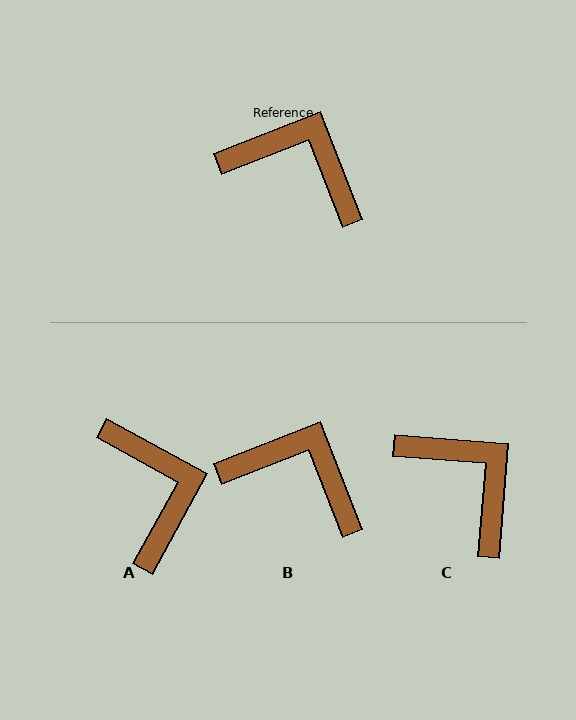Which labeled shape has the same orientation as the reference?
B.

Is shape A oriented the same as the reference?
No, it is off by about 50 degrees.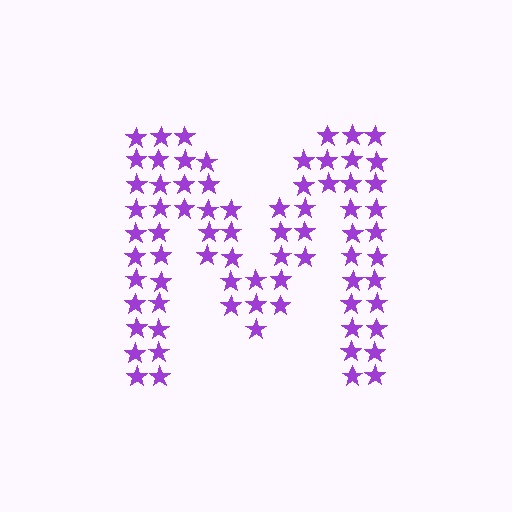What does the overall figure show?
The overall figure shows the letter M.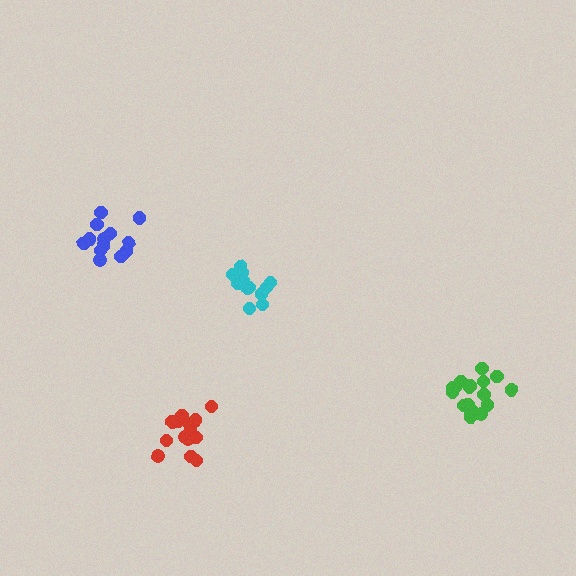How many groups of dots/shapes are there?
There are 4 groups.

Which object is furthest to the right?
The green cluster is rightmost.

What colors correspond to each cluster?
The clusters are colored: blue, cyan, green, red.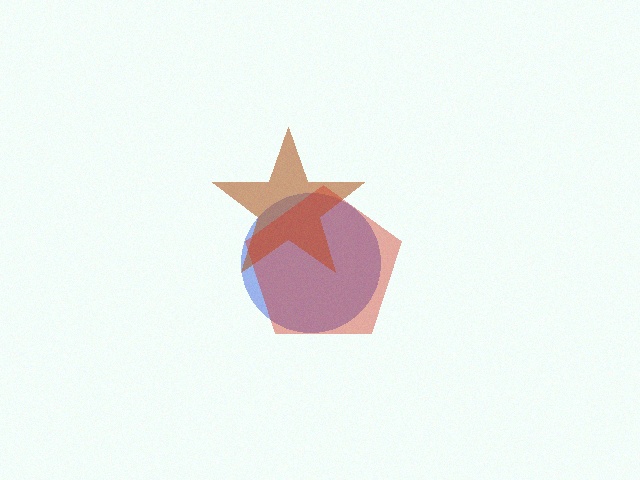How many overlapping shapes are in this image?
There are 3 overlapping shapes in the image.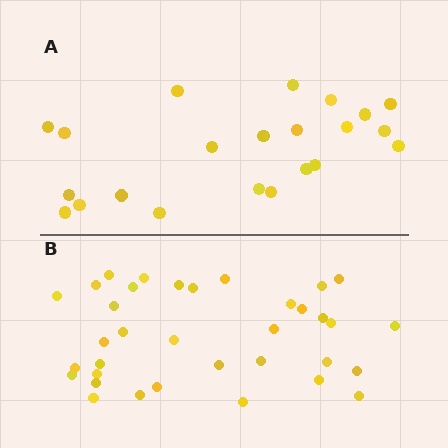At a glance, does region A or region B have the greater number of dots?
Region B (the bottom region) has more dots.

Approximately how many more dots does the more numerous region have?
Region B has approximately 15 more dots than region A.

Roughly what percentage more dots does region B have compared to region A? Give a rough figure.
About 60% more.